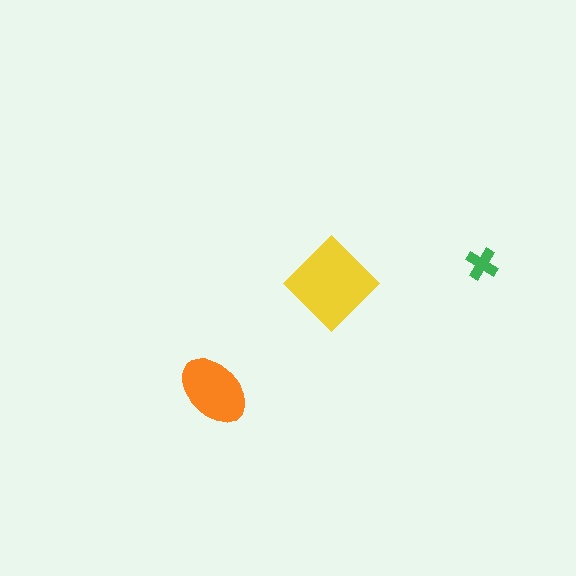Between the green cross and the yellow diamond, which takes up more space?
The yellow diamond.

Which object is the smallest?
The green cross.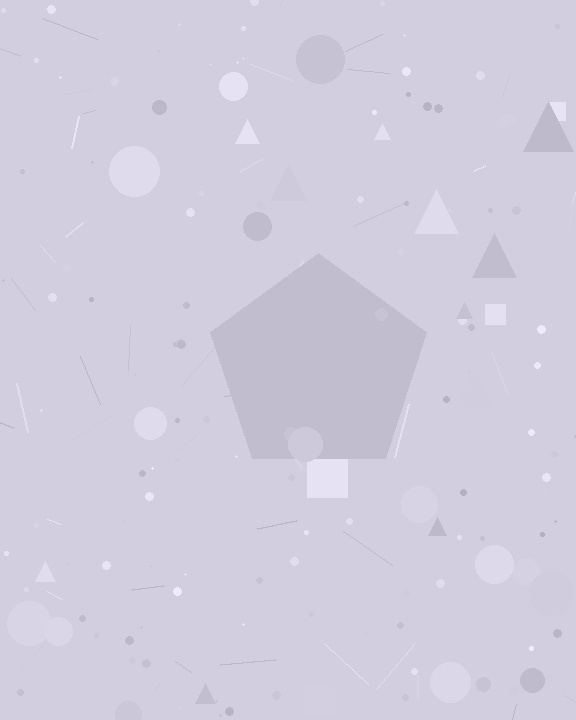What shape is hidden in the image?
A pentagon is hidden in the image.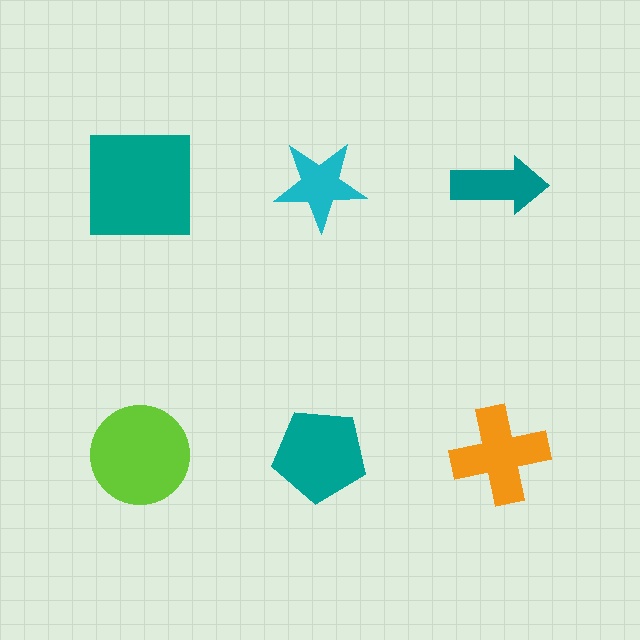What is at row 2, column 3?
An orange cross.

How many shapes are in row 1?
3 shapes.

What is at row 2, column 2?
A teal pentagon.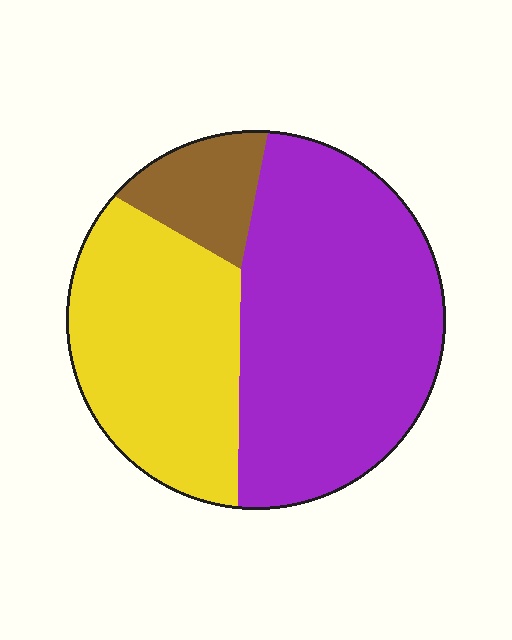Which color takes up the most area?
Purple, at roughly 55%.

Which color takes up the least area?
Brown, at roughly 10%.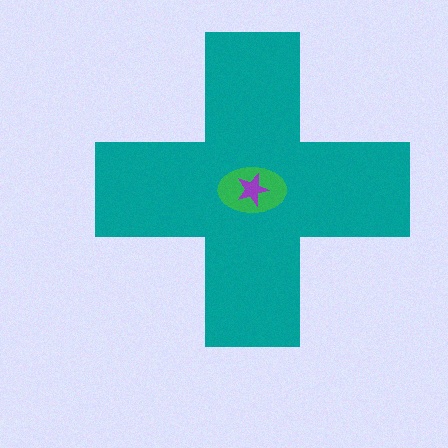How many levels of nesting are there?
3.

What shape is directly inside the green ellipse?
The purple star.